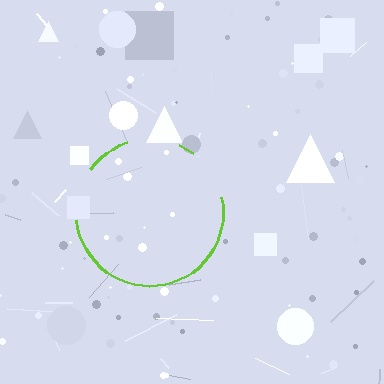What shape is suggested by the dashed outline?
The dashed outline suggests a circle.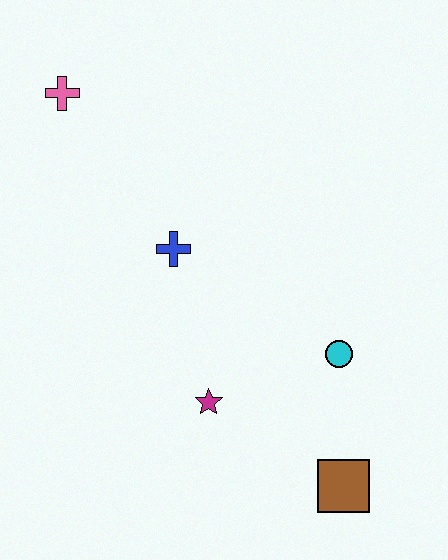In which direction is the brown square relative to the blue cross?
The brown square is below the blue cross.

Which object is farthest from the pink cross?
The brown square is farthest from the pink cross.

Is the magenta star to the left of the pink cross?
No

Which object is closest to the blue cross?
The magenta star is closest to the blue cross.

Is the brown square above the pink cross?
No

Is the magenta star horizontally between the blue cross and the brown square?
Yes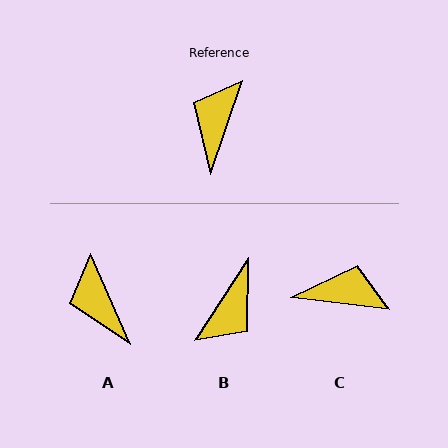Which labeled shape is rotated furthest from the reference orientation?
B, about 166 degrees away.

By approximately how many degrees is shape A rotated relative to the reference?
Approximately 42 degrees counter-clockwise.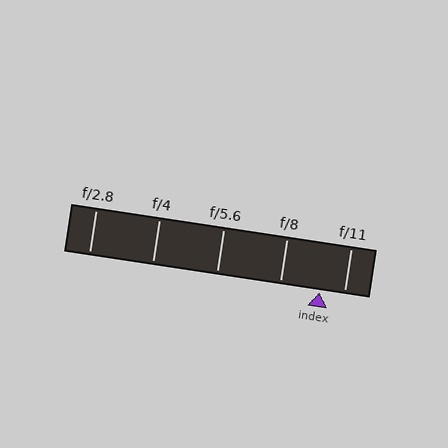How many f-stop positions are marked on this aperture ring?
There are 5 f-stop positions marked.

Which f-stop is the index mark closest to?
The index mark is closest to f/11.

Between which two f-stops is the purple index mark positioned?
The index mark is between f/8 and f/11.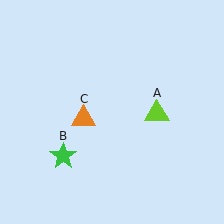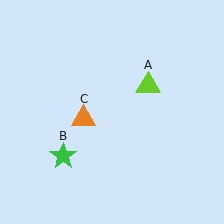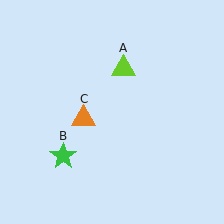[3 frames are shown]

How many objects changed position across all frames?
1 object changed position: lime triangle (object A).